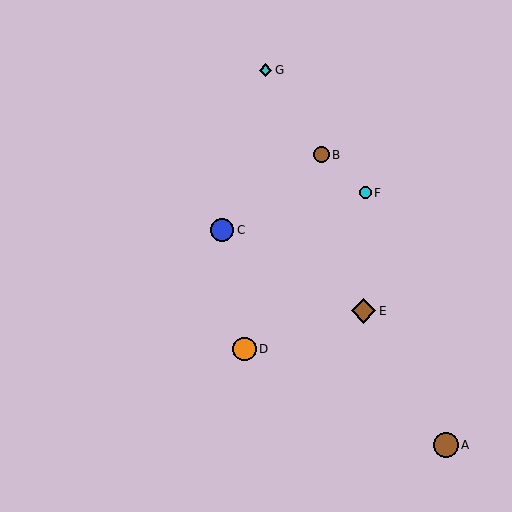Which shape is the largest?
The brown circle (labeled A) is the largest.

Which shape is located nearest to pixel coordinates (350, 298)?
The brown diamond (labeled E) at (364, 311) is nearest to that location.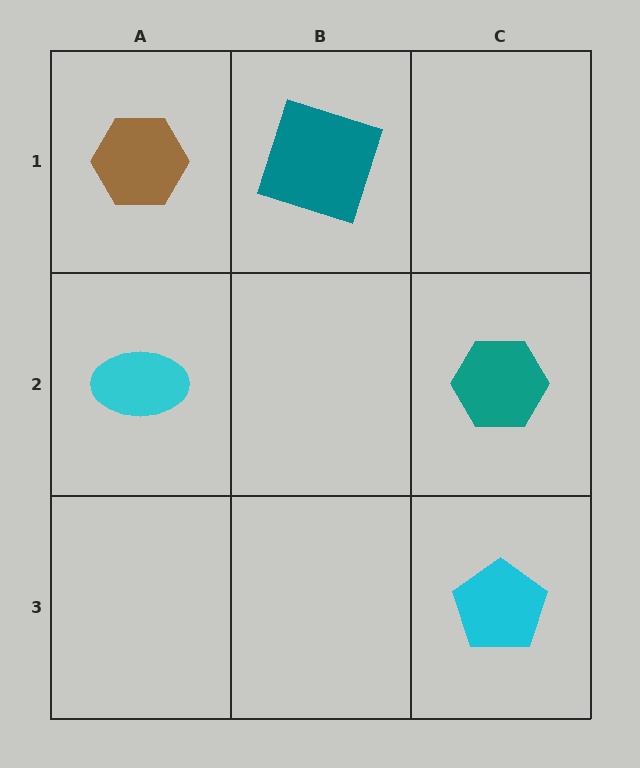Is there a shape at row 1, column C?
No, that cell is empty.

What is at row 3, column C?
A cyan pentagon.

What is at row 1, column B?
A teal square.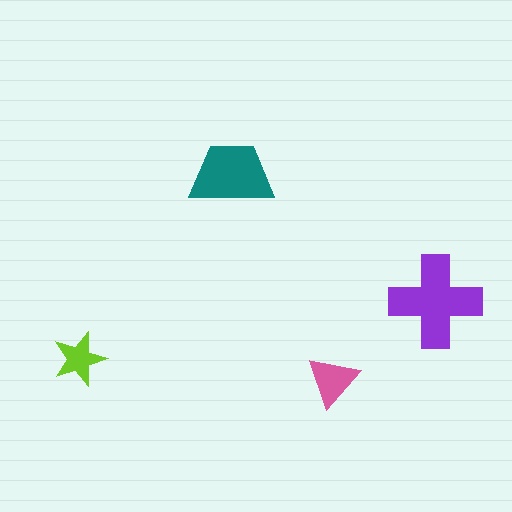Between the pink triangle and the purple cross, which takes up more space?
The purple cross.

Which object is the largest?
The purple cross.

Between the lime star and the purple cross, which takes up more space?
The purple cross.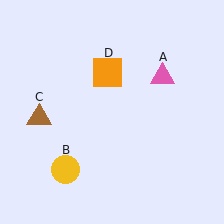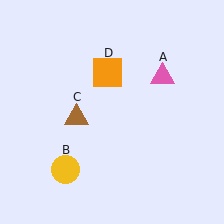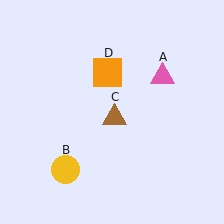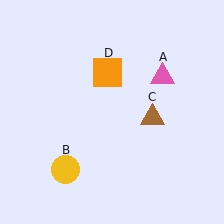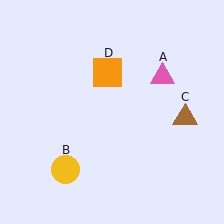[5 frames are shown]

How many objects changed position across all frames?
1 object changed position: brown triangle (object C).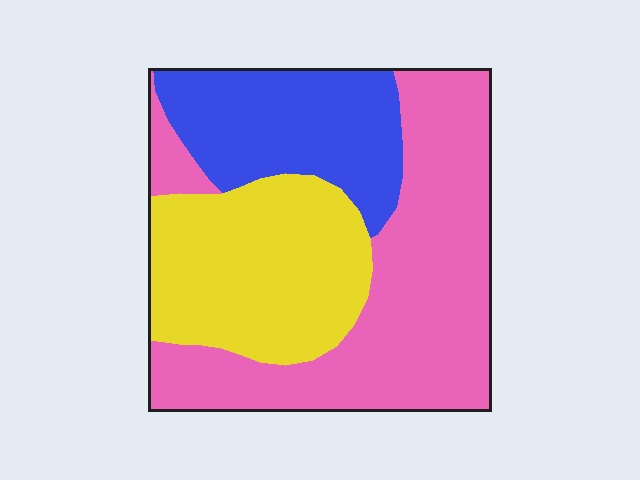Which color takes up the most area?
Pink, at roughly 45%.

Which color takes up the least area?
Blue, at roughly 25%.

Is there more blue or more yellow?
Yellow.